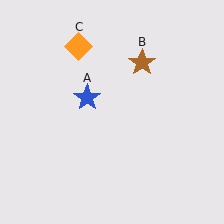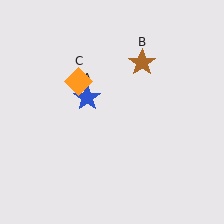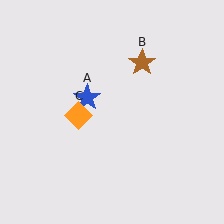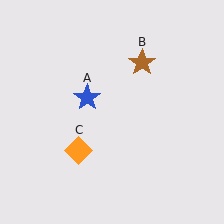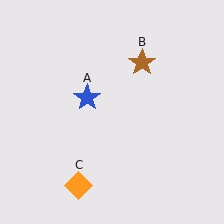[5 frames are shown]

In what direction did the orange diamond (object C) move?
The orange diamond (object C) moved down.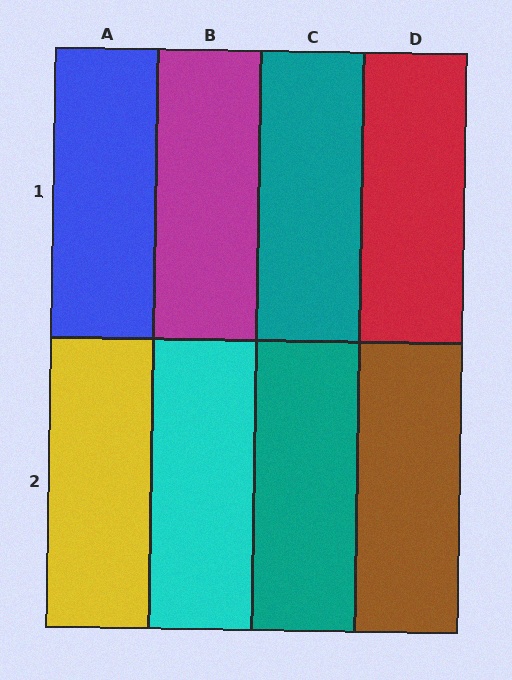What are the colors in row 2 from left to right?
Yellow, cyan, teal, brown.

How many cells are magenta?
1 cell is magenta.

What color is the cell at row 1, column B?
Magenta.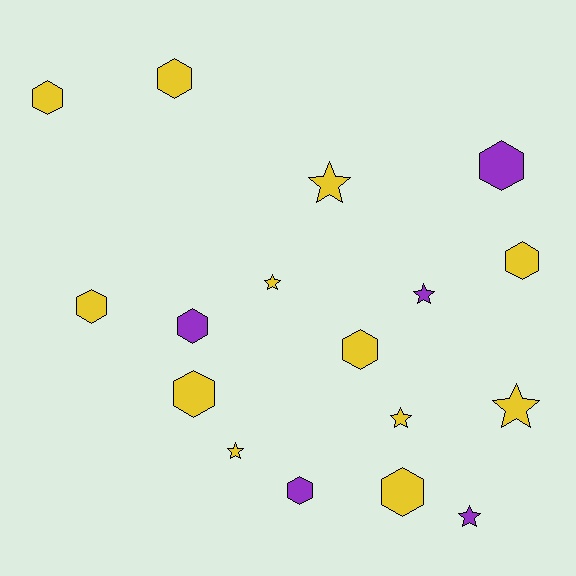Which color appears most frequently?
Yellow, with 12 objects.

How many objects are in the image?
There are 17 objects.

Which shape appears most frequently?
Hexagon, with 10 objects.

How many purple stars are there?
There are 2 purple stars.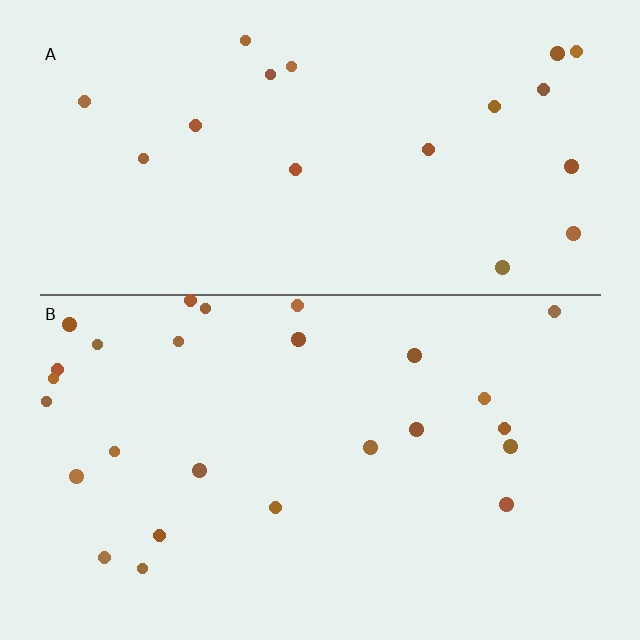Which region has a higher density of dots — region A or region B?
B (the bottom).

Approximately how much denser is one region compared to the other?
Approximately 1.4× — region B over region A.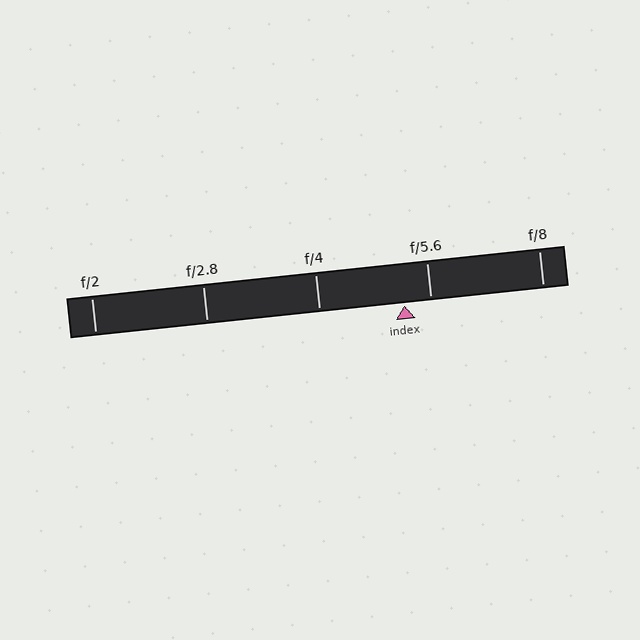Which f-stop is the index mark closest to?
The index mark is closest to f/5.6.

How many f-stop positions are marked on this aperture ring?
There are 5 f-stop positions marked.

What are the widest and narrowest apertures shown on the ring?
The widest aperture shown is f/2 and the narrowest is f/8.